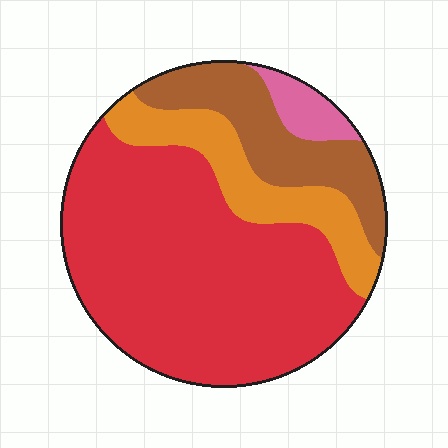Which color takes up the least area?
Pink, at roughly 5%.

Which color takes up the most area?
Red, at roughly 60%.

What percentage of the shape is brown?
Brown covers 17% of the shape.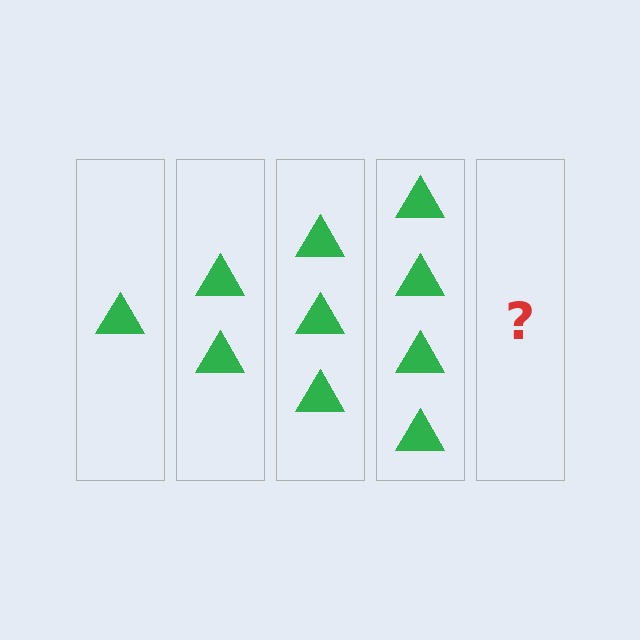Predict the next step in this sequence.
The next step is 5 triangles.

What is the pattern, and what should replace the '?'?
The pattern is that each step adds one more triangle. The '?' should be 5 triangles.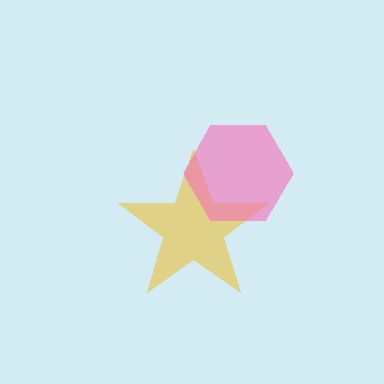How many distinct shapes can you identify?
There are 2 distinct shapes: a yellow star, a pink hexagon.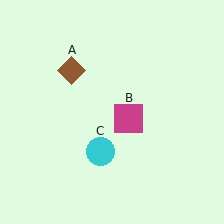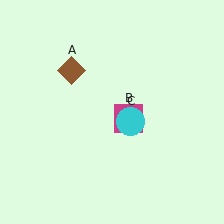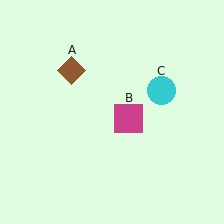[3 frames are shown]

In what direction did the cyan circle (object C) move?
The cyan circle (object C) moved up and to the right.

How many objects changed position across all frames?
1 object changed position: cyan circle (object C).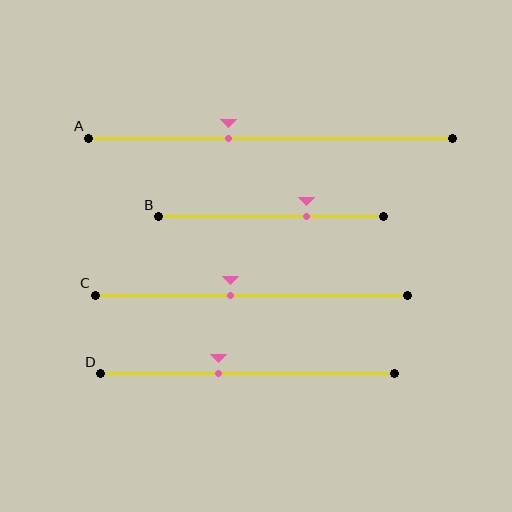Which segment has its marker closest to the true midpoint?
Segment C has its marker closest to the true midpoint.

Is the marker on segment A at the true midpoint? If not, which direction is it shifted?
No, the marker on segment A is shifted to the left by about 12% of the segment length.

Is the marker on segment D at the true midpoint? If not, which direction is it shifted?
No, the marker on segment D is shifted to the left by about 10% of the segment length.